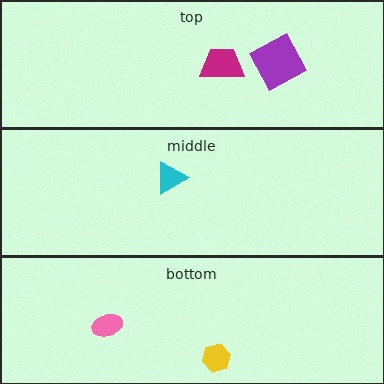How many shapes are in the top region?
2.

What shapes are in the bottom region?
The yellow hexagon, the pink ellipse.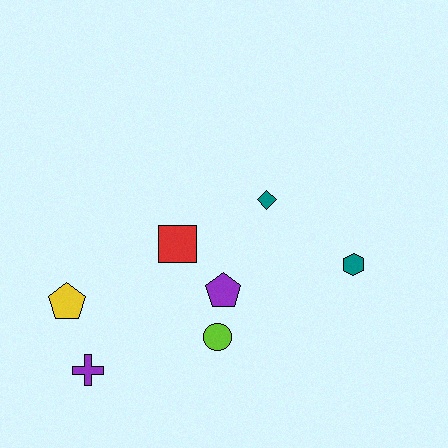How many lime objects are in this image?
There is 1 lime object.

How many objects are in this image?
There are 7 objects.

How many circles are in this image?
There is 1 circle.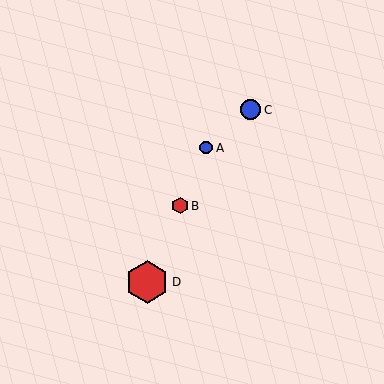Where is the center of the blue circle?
The center of the blue circle is at (206, 148).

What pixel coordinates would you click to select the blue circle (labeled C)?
Click at (251, 110) to select the blue circle C.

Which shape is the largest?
The red hexagon (labeled D) is the largest.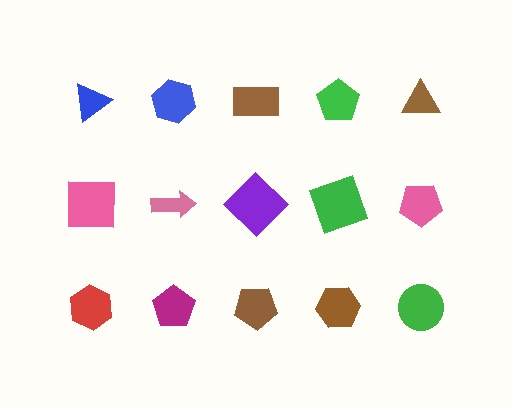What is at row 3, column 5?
A green circle.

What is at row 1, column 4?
A green pentagon.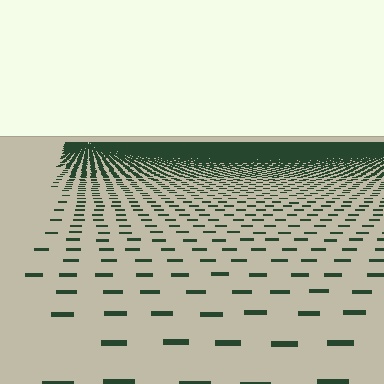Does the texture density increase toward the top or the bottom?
Density increases toward the top.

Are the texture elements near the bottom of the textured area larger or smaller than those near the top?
Larger. Near the bottom, elements are closer to the viewer and appear at a bigger on-screen size.